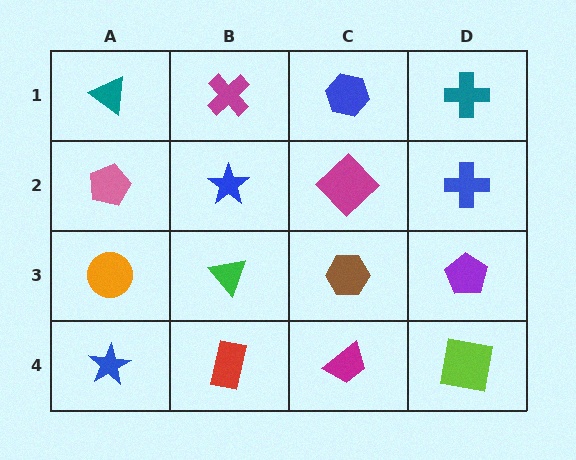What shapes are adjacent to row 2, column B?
A magenta cross (row 1, column B), a green triangle (row 3, column B), a pink pentagon (row 2, column A), a magenta diamond (row 2, column C).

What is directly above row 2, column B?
A magenta cross.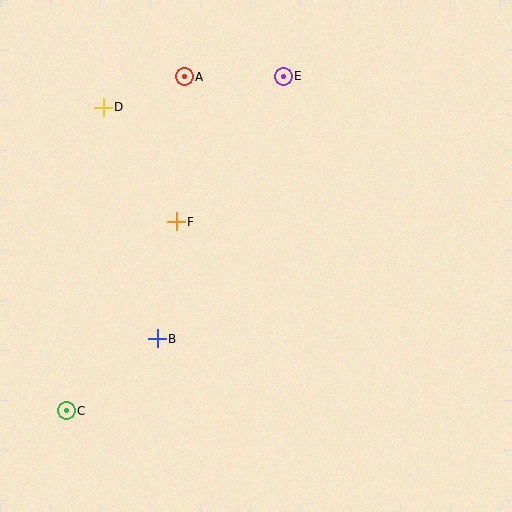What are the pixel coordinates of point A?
Point A is at (184, 77).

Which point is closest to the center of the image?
Point F at (176, 222) is closest to the center.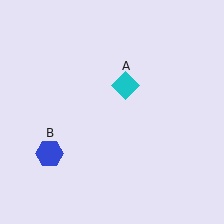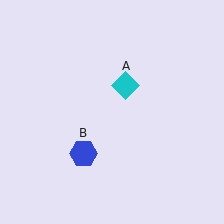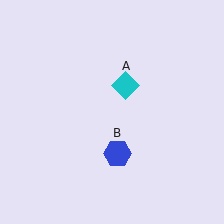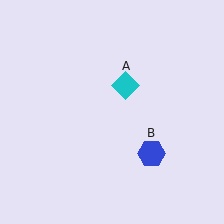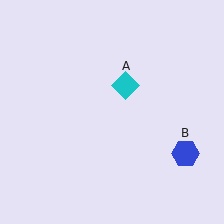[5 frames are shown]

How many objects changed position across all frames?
1 object changed position: blue hexagon (object B).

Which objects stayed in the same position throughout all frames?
Cyan diamond (object A) remained stationary.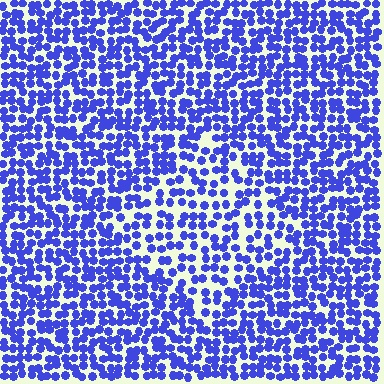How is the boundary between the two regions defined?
The boundary is defined by a change in element density (approximately 1.6x ratio). All elements are the same color, size, and shape.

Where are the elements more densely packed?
The elements are more densely packed outside the diamond boundary.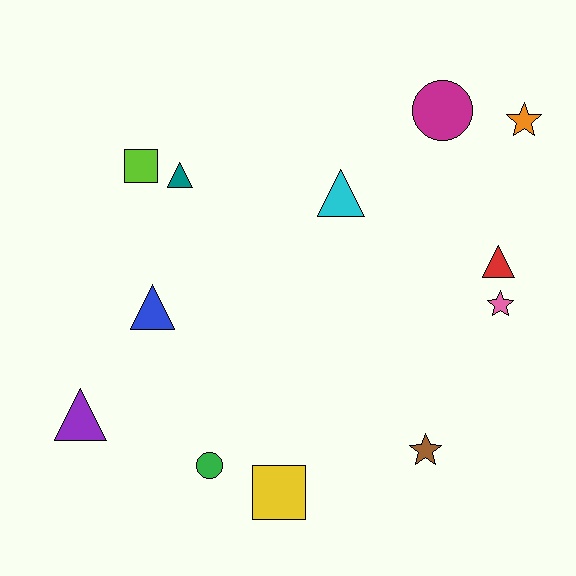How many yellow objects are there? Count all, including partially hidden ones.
There is 1 yellow object.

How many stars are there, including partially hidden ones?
There are 3 stars.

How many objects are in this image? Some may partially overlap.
There are 12 objects.